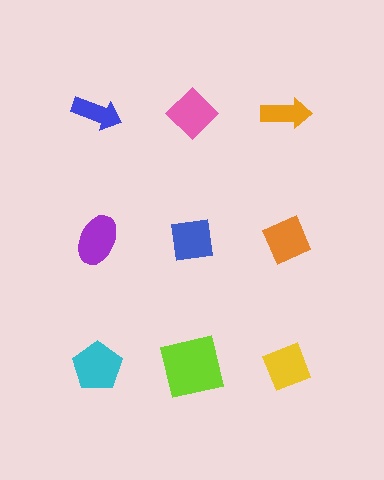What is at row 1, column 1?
A blue arrow.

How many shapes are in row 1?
3 shapes.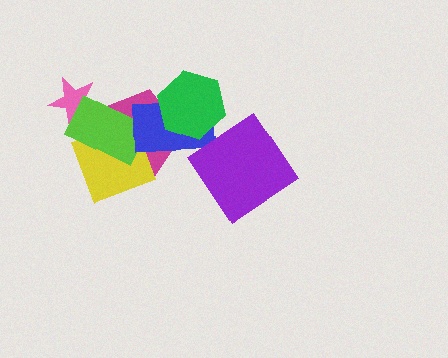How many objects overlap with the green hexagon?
2 objects overlap with the green hexagon.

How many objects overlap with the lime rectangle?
4 objects overlap with the lime rectangle.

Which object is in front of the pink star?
The lime rectangle is in front of the pink star.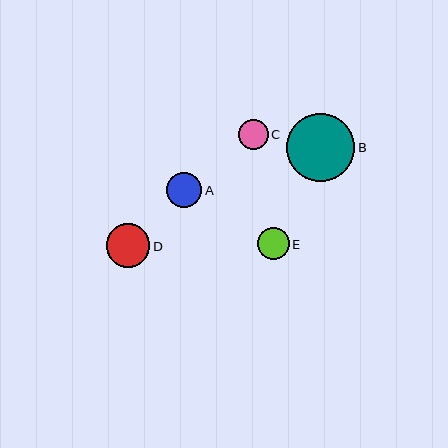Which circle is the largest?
Circle B is the largest with a size of approximately 68 pixels.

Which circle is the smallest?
Circle C is the smallest with a size of approximately 30 pixels.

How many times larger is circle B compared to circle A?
Circle B is approximately 1.9 times the size of circle A.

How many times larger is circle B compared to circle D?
Circle B is approximately 1.6 times the size of circle D.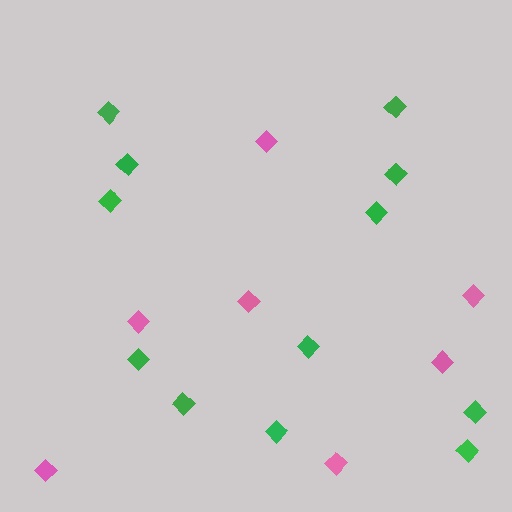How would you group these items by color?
There are 2 groups: one group of pink diamonds (7) and one group of green diamonds (12).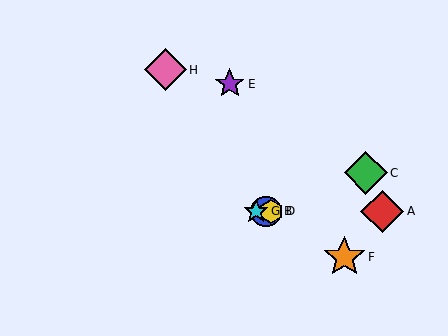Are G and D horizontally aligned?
Yes, both are at y≈211.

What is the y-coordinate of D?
Object D is at y≈211.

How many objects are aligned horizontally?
4 objects (A, B, D, G) are aligned horizontally.